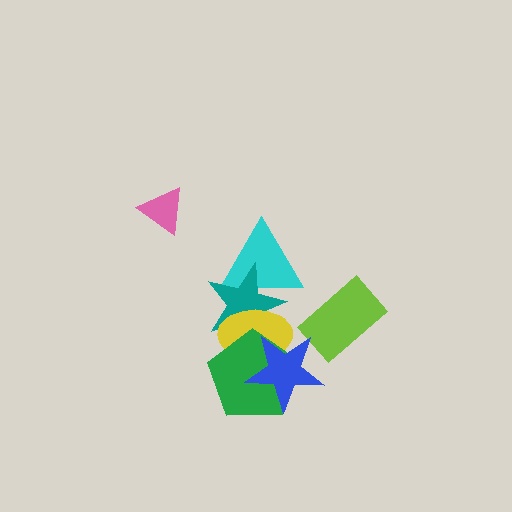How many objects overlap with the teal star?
3 objects overlap with the teal star.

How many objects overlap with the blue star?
2 objects overlap with the blue star.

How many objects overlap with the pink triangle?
0 objects overlap with the pink triangle.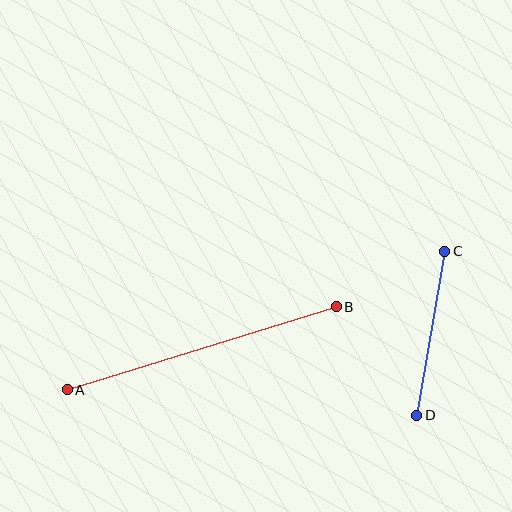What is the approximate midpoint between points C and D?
The midpoint is at approximately (431, 333) pixels.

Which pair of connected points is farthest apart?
Points A and B are farthest apart.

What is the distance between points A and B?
The distance is approximately 281 pixels.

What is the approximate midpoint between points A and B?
The midpoint is at approximately (202, 348) pixels.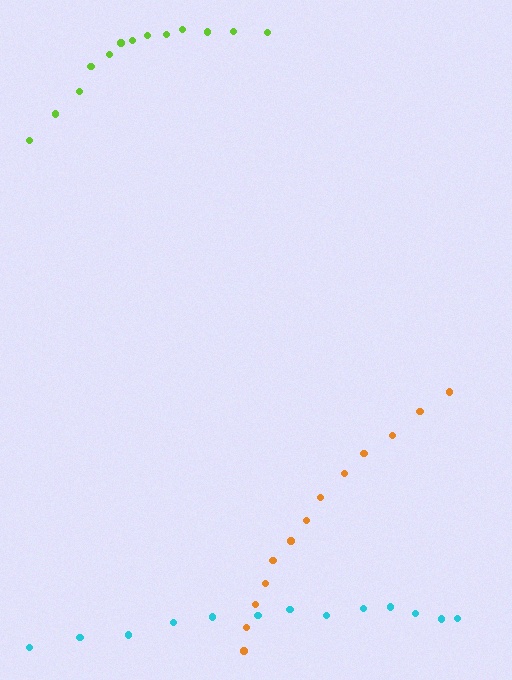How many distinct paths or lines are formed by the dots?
There are 3 distinct paths.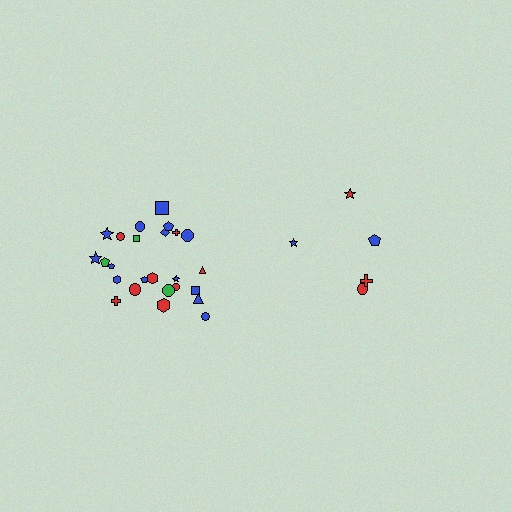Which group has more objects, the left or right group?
The left group.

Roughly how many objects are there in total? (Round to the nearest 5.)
Roughly 30 objects in total.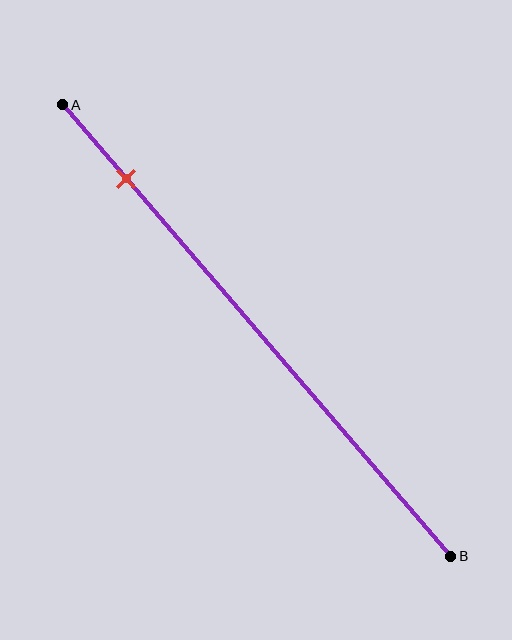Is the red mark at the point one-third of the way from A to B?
No, the mark is at about 15% from A, not at the 33% one-third point.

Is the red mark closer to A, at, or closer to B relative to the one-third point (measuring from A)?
The red mark is closer to point A than the one-third point of segment AB.